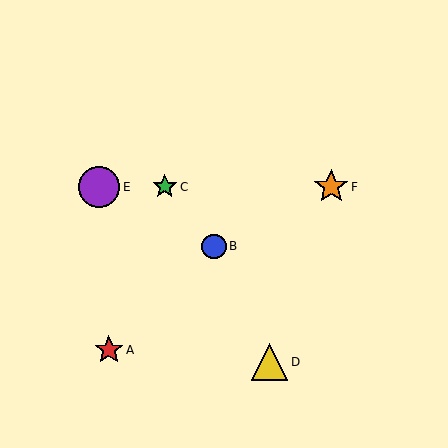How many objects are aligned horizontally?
3 objects (C, E, F) are aligned horizontally.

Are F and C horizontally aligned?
Yes, both are at y≈187.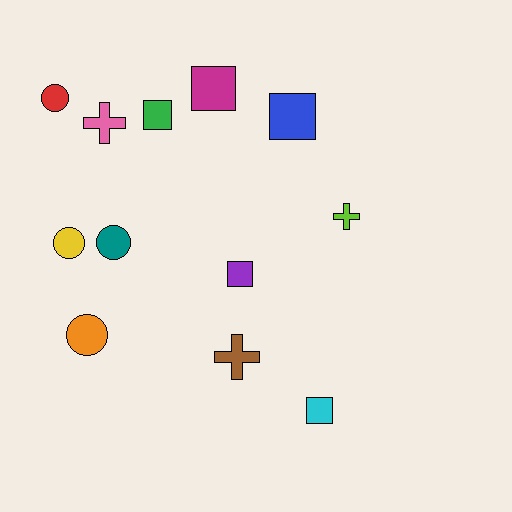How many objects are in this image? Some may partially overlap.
There are 12 objects.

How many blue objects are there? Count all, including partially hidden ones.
There is 1 blue object.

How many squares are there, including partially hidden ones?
There are 5 squares.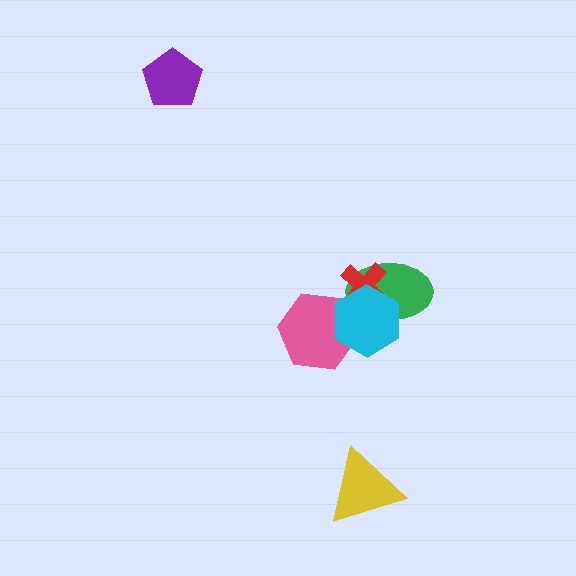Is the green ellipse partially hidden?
Yes, it is partially covered by another shape.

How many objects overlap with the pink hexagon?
1 object overlaps with the pink hexagon.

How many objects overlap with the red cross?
2 objects overlap with the red cross.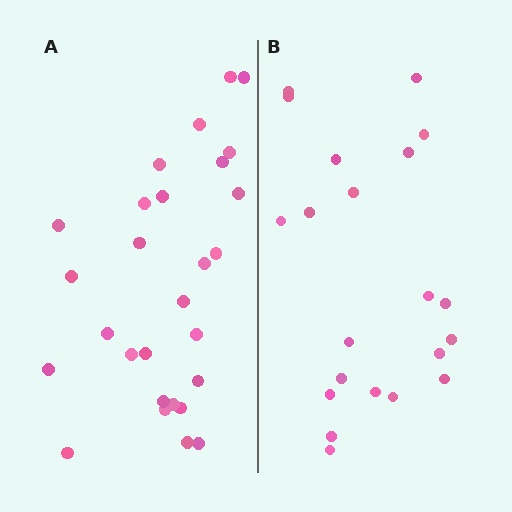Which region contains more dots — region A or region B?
Region A (the left region) has more dots.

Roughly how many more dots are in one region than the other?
Region A has roughly 8 or so more dots than region B.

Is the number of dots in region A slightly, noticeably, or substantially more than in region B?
Region A has noticeably more, but not dramatically so. The ratio is roughly 1.3 to 1.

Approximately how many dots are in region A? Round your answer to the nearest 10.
About 30 dots. (The exact count is 28, which rounds to 30.)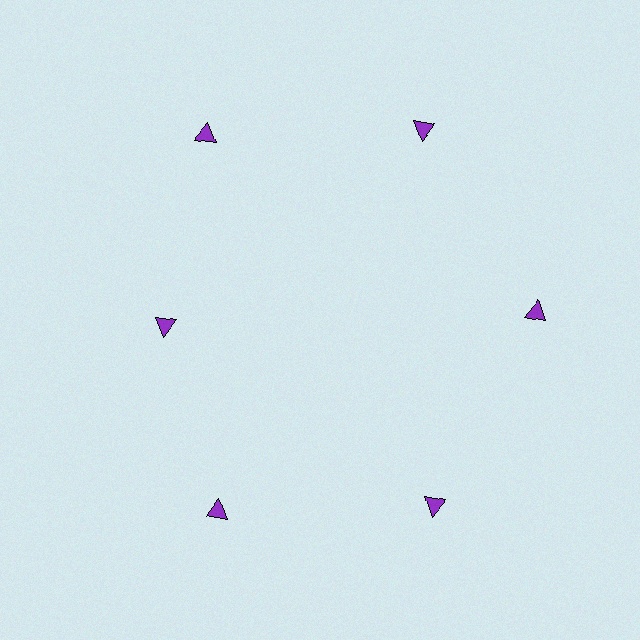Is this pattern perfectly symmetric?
No. The 6 purple triangles are arranged in a ring, but one element near the 9 o'clock position is pulled inward toward the center, breaking the 6-fold rotational symmetry.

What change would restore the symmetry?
The symmetry would be restored by moving it outward, back onto the ring so that all 6 triangles sit at equal angles and equal distance from the center.